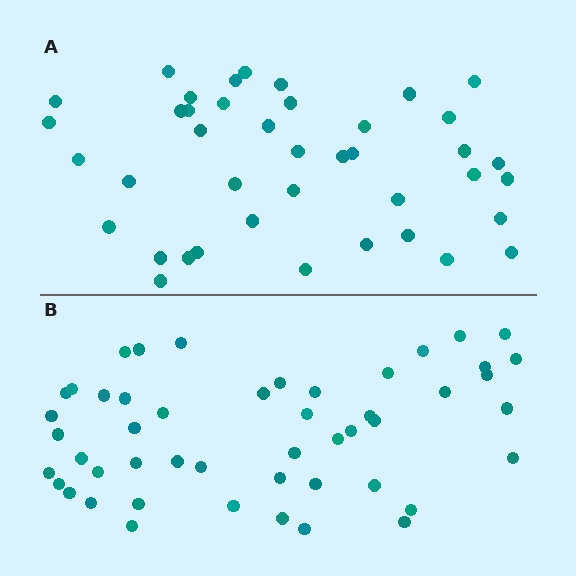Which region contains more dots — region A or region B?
Region B (the bottom region) has more dots.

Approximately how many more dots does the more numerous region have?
Region B has roughly 8 or so more dots than region A.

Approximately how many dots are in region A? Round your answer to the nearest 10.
About 40 dots. (The exact count is 41, which rounds to 40.)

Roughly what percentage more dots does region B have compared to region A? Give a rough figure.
About 20% more.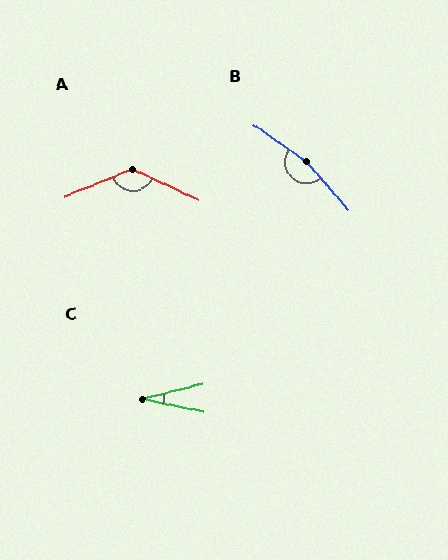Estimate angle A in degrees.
Approximately 133 degrees.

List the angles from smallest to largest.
C (26°), A (133°), B (166°).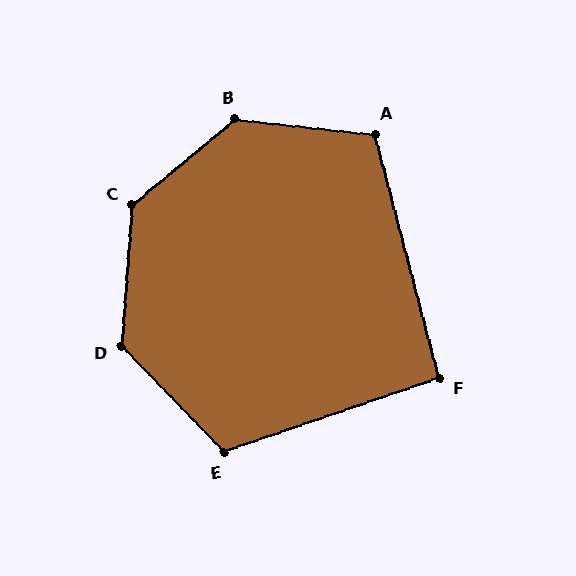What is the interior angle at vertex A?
Approximately 111 degrees (obtuse).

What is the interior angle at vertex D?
Approximately 132 degrees (obtuse).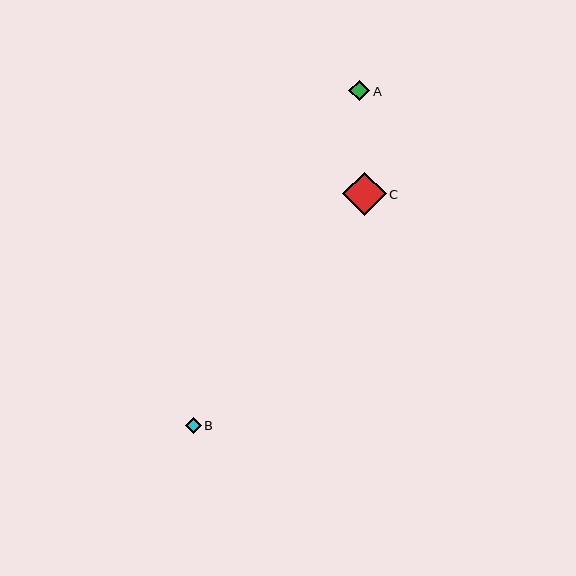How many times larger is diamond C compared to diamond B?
Diamond C is approximately 2.8 times the size of diamond B.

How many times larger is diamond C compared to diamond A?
Diamond C is approximately 2.1 times the size of diamond A.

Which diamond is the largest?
Diamond C is the largest with a size of approximately 43 pixels.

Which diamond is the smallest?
Diamond B is the smallest with a size of approximately 16 pixels.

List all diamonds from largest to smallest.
From largest to smallest: C, A, B.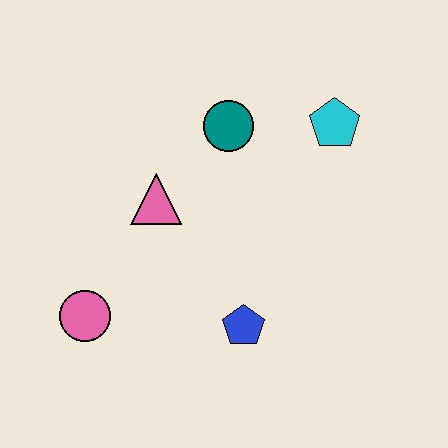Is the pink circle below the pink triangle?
Yes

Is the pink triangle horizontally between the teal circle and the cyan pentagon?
No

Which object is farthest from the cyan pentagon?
The pink circle is farthest from the cyan pentagon.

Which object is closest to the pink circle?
The pink triangle is closest to the pink circle.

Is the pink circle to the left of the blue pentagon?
Yes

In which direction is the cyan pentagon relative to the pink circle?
The cyan pentagon is to the right of the pink circle.